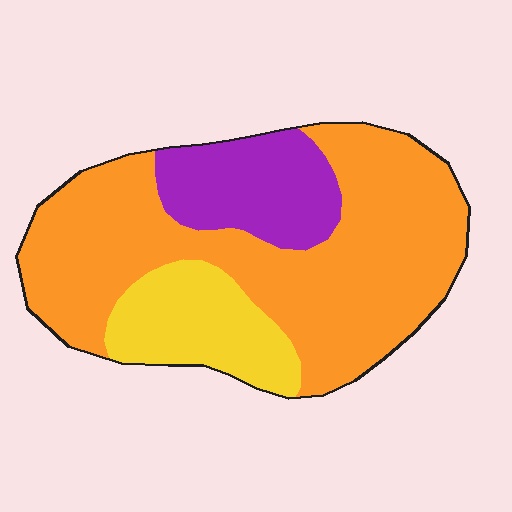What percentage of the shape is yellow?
Yellow takes up about one sixth (1/6) of the shape.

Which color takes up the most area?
Orange, at roughly 65%.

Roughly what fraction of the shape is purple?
Purple takes up about one sixth (1/6) of the shape.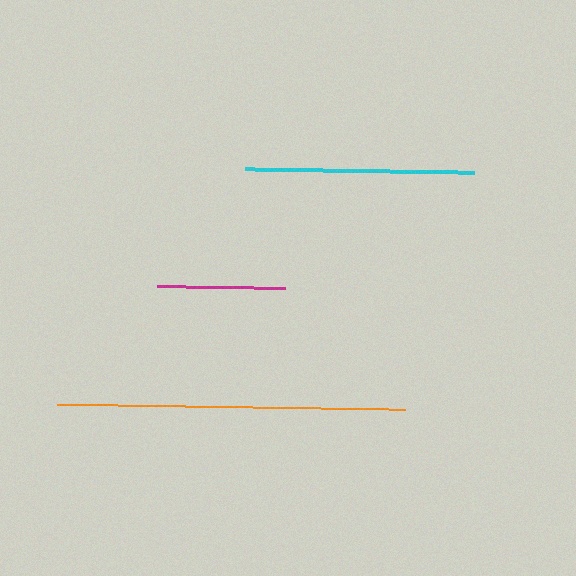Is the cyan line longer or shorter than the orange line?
The orange line is longer than the cyan line.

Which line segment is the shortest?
The magenta line is the shortest at approximately 128 pixels.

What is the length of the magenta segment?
The magenta segment is approximately 128 pixels long.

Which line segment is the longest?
The orange line is the longest at approximately 348 pixels.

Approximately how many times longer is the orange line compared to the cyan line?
The orange line is approximately 1.5 times the length of the cyan line.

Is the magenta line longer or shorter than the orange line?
The orange line is longer than the magenta line.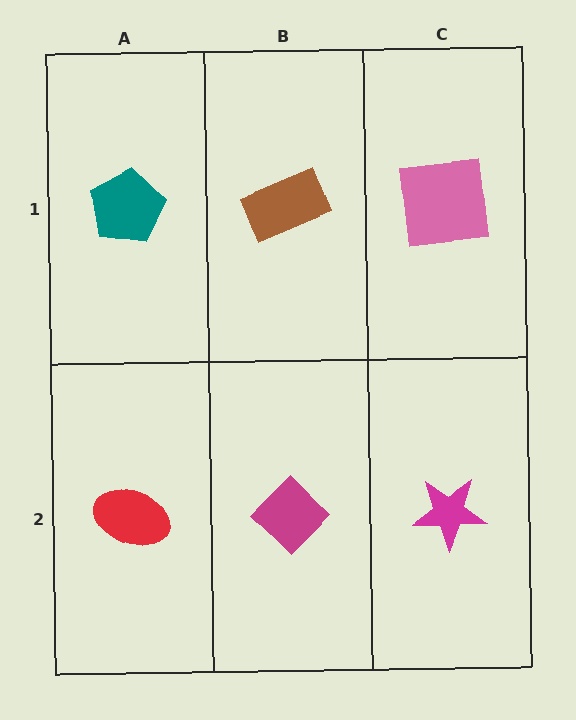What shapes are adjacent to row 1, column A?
A red ellipse (row 2, column A), a brown rectangle (row 1, column B).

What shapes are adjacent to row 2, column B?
A brown rectangle (row 1, column B), a red ellipse (row 2, column A), a magenta star (row 2, column C).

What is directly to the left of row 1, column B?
A teal pentagon.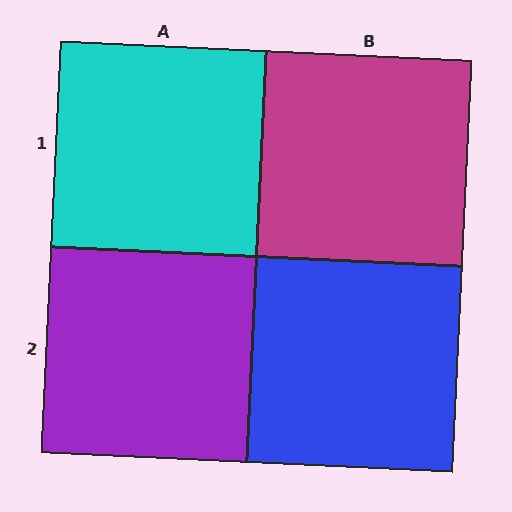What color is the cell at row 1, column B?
Magenta.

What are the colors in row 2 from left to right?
Purple, blue.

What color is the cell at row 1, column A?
Cyan.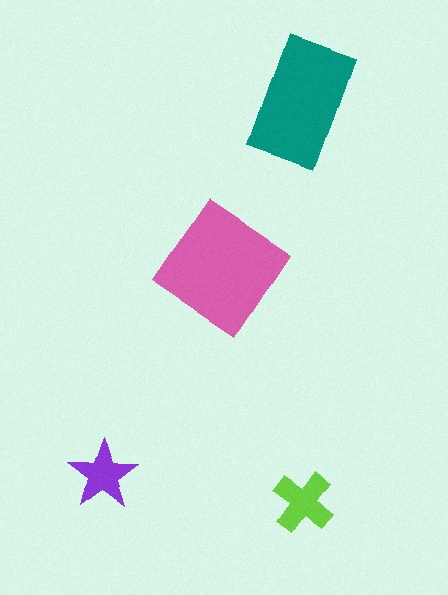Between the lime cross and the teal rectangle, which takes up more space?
The teal rectangle.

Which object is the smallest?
The purple star.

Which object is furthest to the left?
The purple star is leftmost.